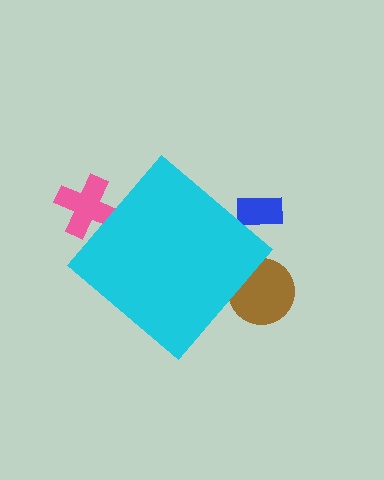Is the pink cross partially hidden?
Yes, the pink cross is partially hidden behind the cyan diamond.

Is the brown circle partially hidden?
Yes, the brown circle is partially hidden behind the cyan diamond.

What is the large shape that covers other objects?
A cyan diamond.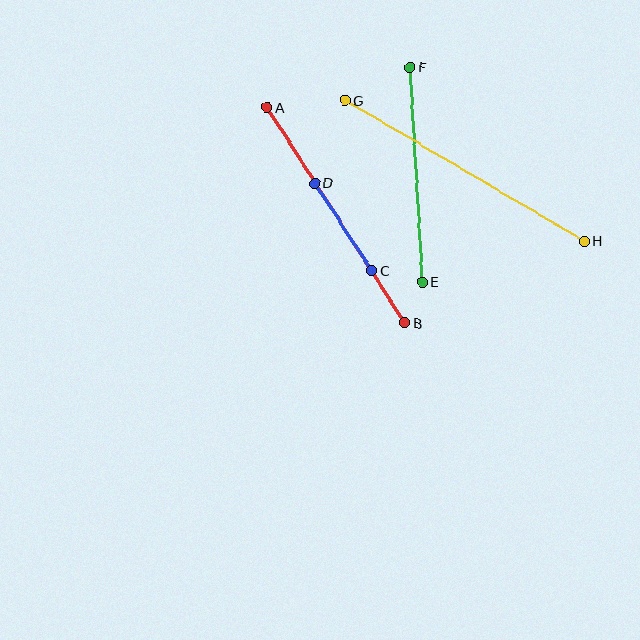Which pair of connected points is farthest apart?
Points G and H are farthest apart.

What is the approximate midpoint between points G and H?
The midpoint is at approximately (465, 170) pixels.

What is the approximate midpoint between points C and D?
The midpoint is at approximately (343, 227) pixels.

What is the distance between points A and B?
The distance is approximately 256 pixels.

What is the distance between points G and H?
The distance is approximately 278 pixels.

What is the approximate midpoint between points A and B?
The midpoint is at approximately (336, 215) pixels.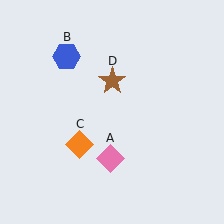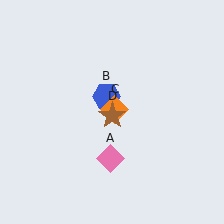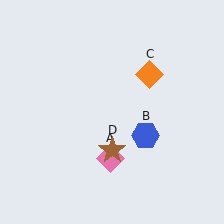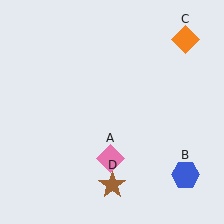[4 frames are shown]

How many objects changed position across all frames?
3 objects changed position: blue hexagon (object B), orange diamond (object C), brown star (object D).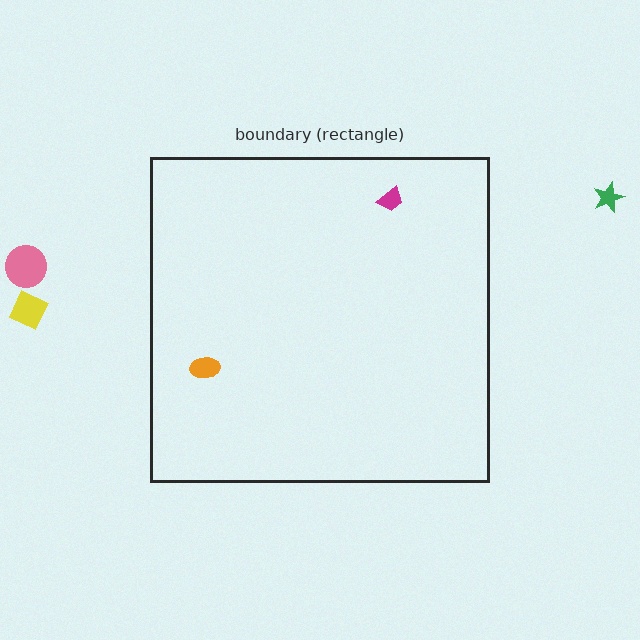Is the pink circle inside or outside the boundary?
Outside.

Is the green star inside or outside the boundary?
Outside.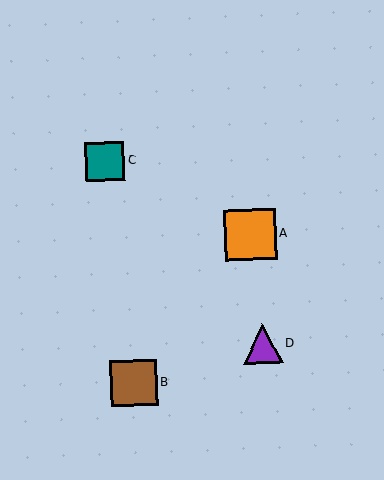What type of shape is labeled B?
Shape B is a brown square.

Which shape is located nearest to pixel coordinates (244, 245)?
The orange square (labeled A) at (251, 234) is nearest to that location.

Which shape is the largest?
The orange square (labeled A) is the largest.